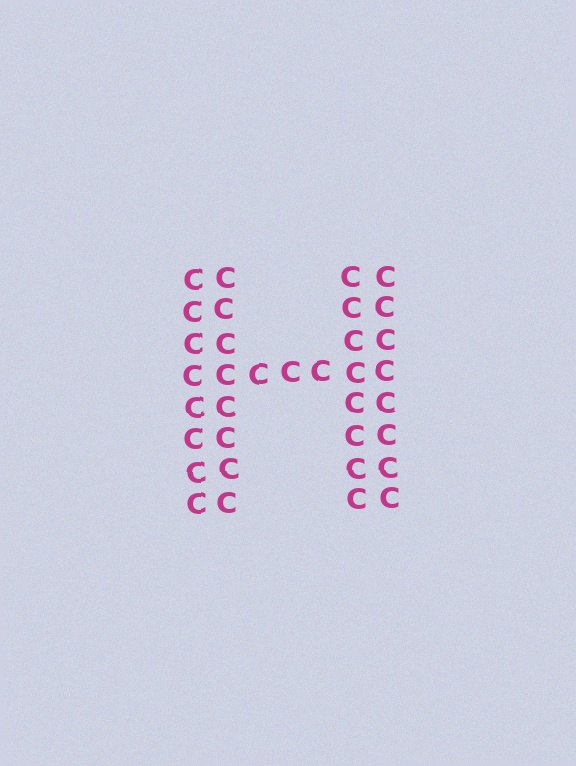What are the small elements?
The small elements are letter C's.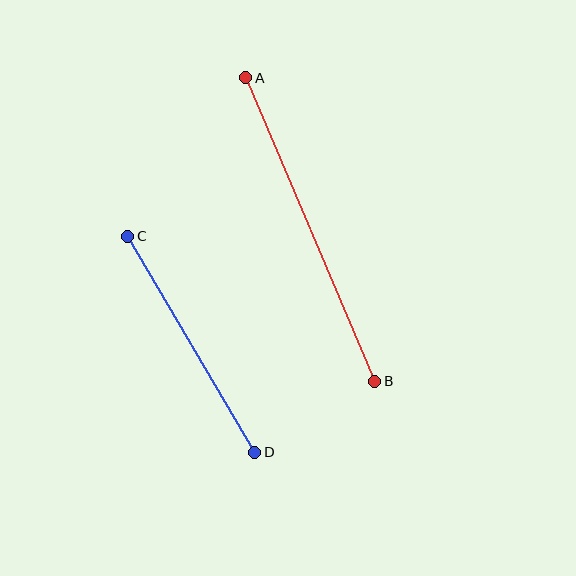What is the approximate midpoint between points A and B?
The midpoint is at approximately (310, 230) pixels.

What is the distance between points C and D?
The distance is approximately 250 pixels.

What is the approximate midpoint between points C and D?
The midpoint is at approximately (191, 344) pixels.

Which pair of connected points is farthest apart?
Points A and B are farthest apart.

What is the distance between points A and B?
The distance is approximately 330 pixels.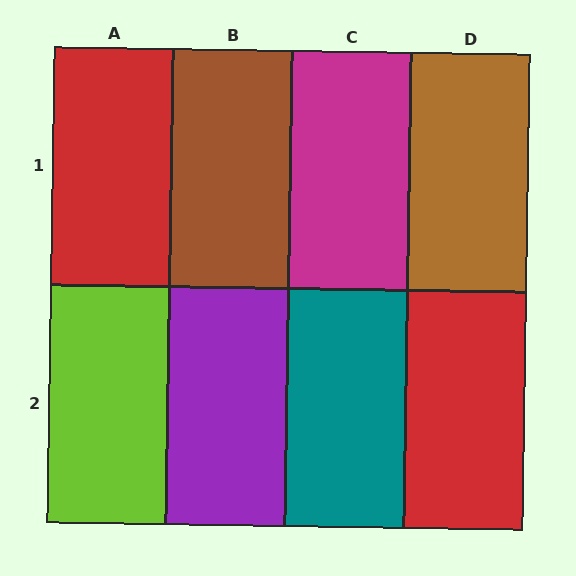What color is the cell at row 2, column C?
Teal.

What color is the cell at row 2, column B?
Purple.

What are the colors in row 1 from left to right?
Red, brown, magenta, brown.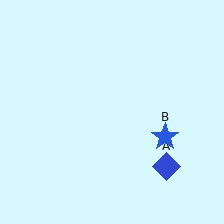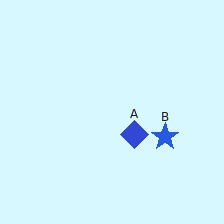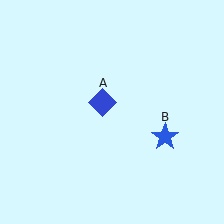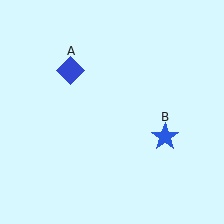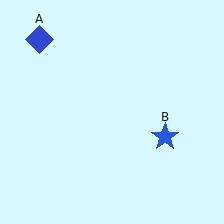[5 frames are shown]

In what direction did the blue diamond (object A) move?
The blue diamond (object A) moved up and to the left.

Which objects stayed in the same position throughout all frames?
Blue star (object B) remained stationary.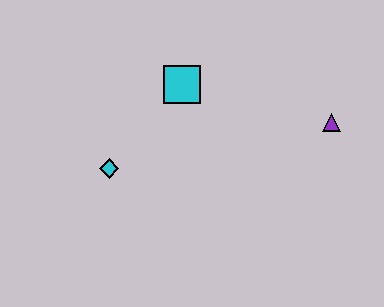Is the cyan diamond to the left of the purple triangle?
Yes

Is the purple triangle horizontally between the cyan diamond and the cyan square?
No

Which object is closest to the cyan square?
The cyan diamond is closest to the cyan square.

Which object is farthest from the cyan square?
The purple triangle is farthest from the cyan square.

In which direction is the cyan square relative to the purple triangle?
The cyan square is to the left of the purple triangle.